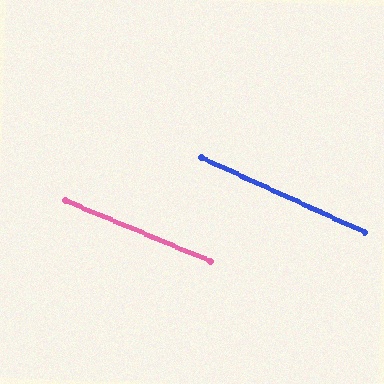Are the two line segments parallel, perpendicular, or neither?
Parallel — their directions differ by only 1.9°.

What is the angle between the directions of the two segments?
Approximately 2 degrees.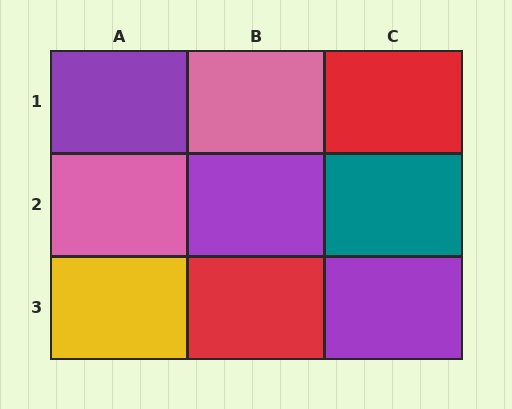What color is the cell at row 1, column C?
Red.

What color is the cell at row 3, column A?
Yellow.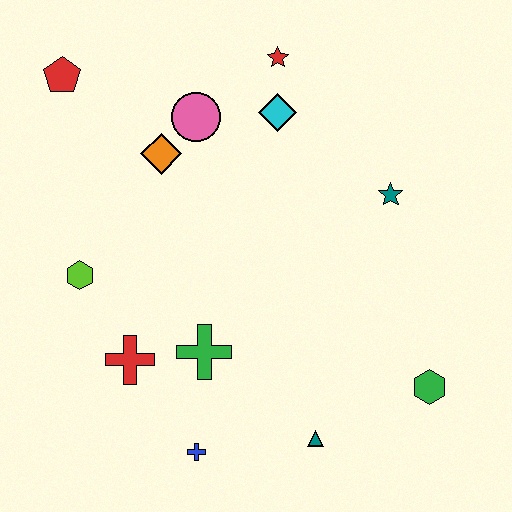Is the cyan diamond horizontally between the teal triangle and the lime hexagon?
Yes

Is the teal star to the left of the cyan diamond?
No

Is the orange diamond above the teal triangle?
Yes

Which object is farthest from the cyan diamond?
The blue cross is farthest from the cyan diamond.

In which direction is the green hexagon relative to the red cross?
The green hexagon is to the right of the red cross.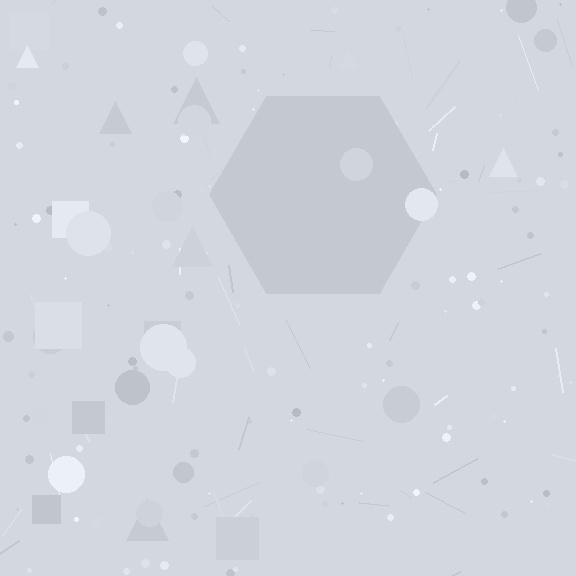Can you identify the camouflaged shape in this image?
The camouflaged shape is a hexagon.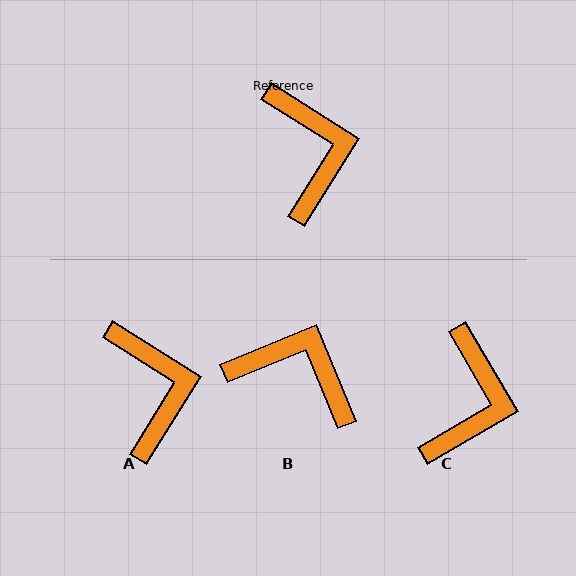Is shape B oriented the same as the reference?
No, it is off by about 54 degrees.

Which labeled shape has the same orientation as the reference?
A.